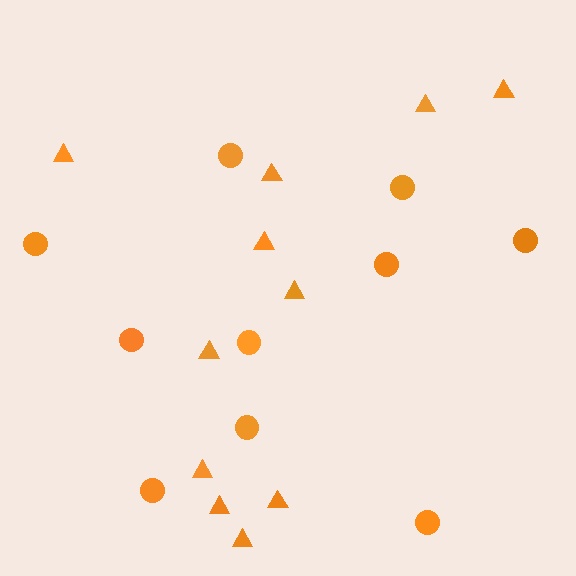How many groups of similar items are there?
There are 2 groups: one group of circles (10) and one group of triangles (11).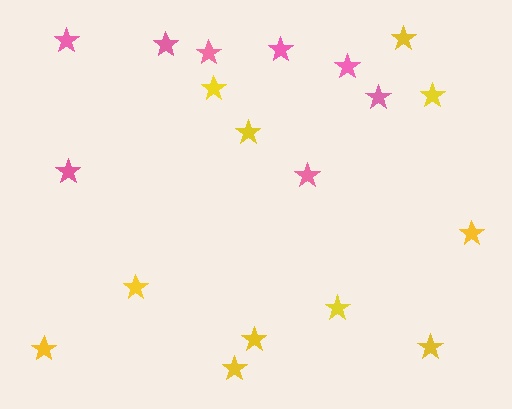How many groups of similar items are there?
There are 2 groups: one group of pink stars (8) and one group of yellow stars (11).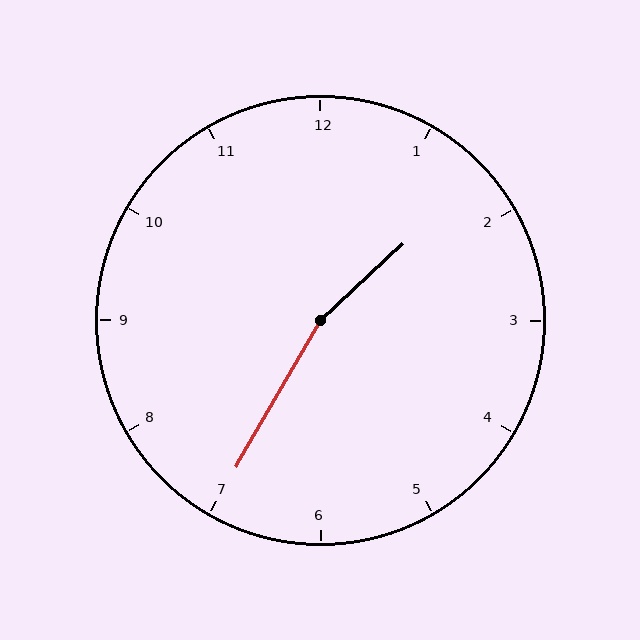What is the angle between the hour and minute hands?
Approximately 162 degrees.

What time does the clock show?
1:35.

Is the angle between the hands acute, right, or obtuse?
It is obtuse.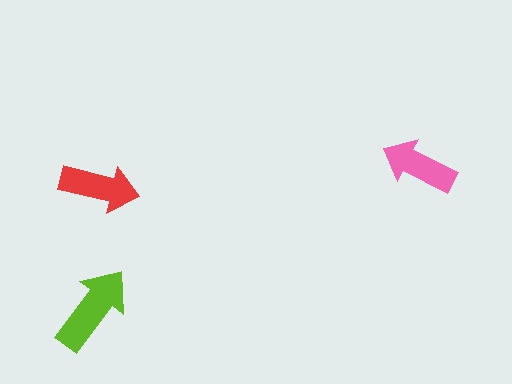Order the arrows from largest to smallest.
the lime one, the red one, the pink one.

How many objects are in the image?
There are 3 objects in the image.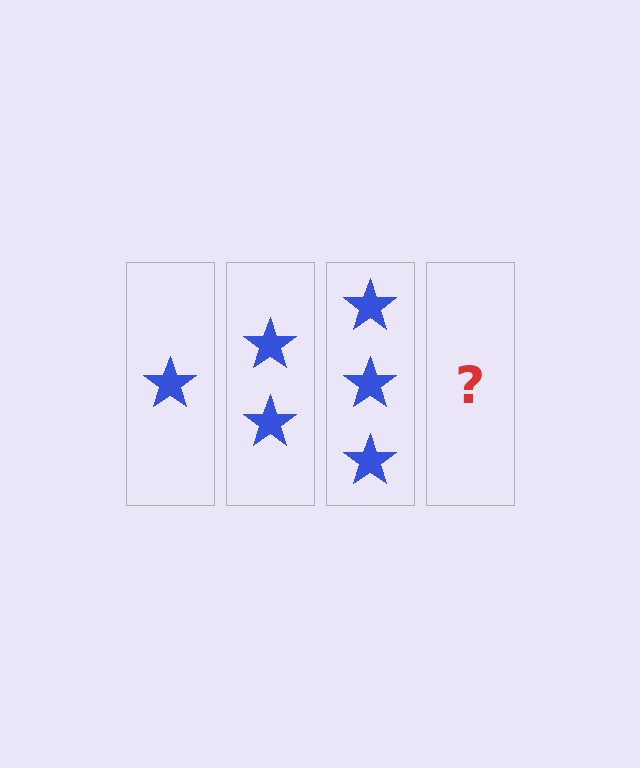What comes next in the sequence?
The next element should be 4 stars.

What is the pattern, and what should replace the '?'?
The pattern is that each step adds one more star. The '?' should be 4 stars.